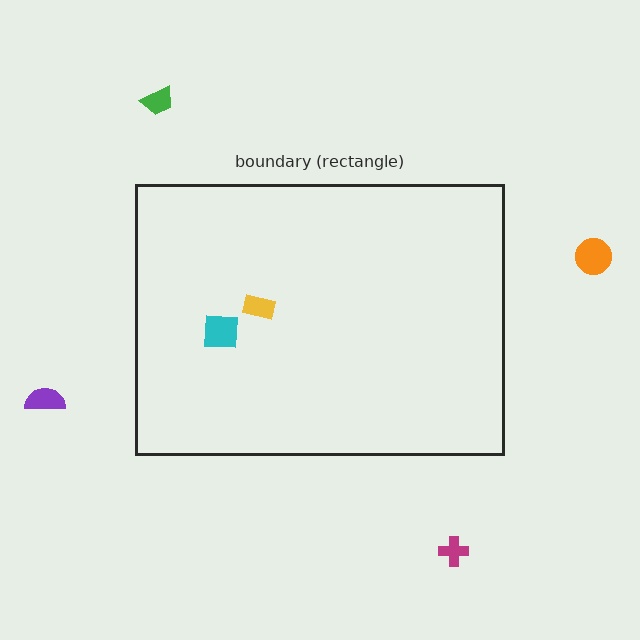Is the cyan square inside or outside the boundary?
Inside.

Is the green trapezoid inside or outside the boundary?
Outside.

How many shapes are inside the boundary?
2 inside, 4 outside.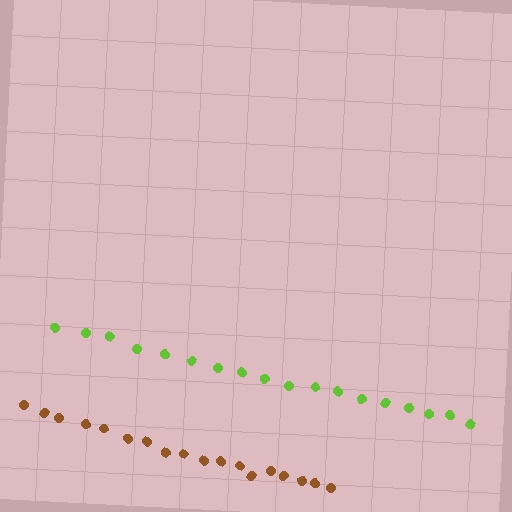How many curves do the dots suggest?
There are 2 distinct paths.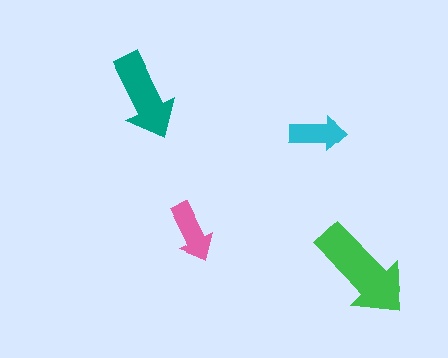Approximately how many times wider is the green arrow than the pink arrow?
About 1.5 times wider.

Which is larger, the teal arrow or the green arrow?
The green one.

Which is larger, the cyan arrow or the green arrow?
The green one.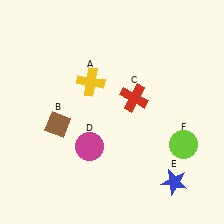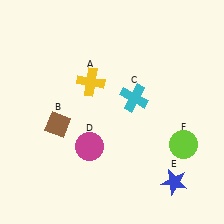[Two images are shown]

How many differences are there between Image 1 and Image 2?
There is 1 difference between the two images.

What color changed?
The cross (C) changed from red in Image 1 to cyan in Image 2.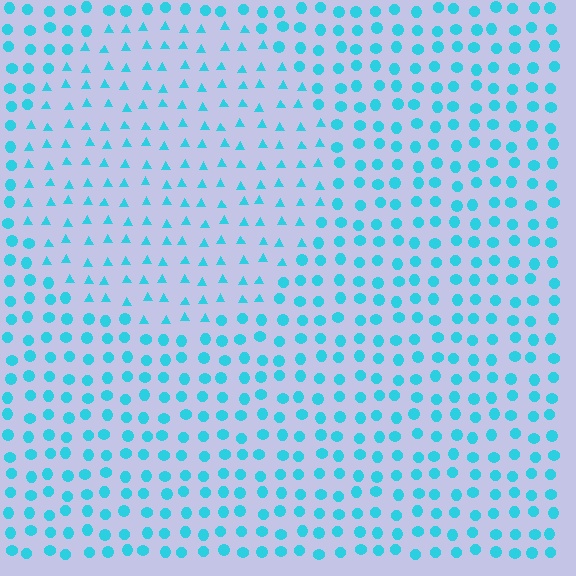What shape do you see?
I see a circle.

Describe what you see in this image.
The image is filled with small cyan elements arranged in a uniform grid. A circle-shaped region contains triangles, while the surrounding area contains circles. The boundary is defined purely by the change in element shape.